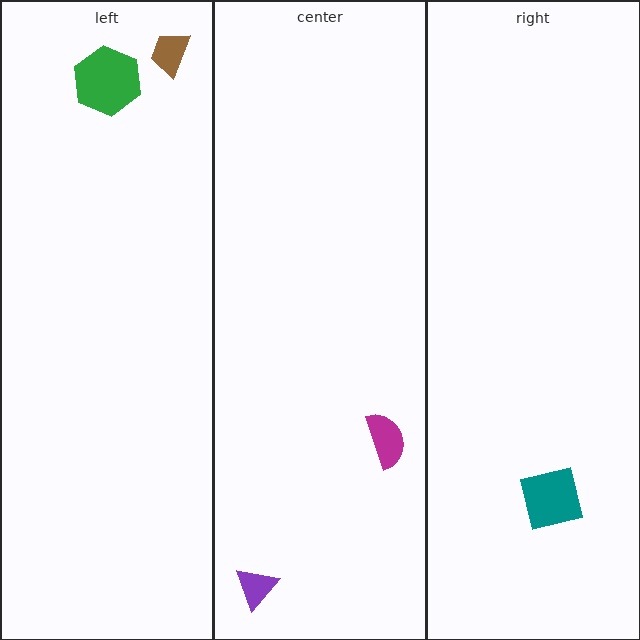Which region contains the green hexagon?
The left region.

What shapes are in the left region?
The green hexagon, the brown trapezoid.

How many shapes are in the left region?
2.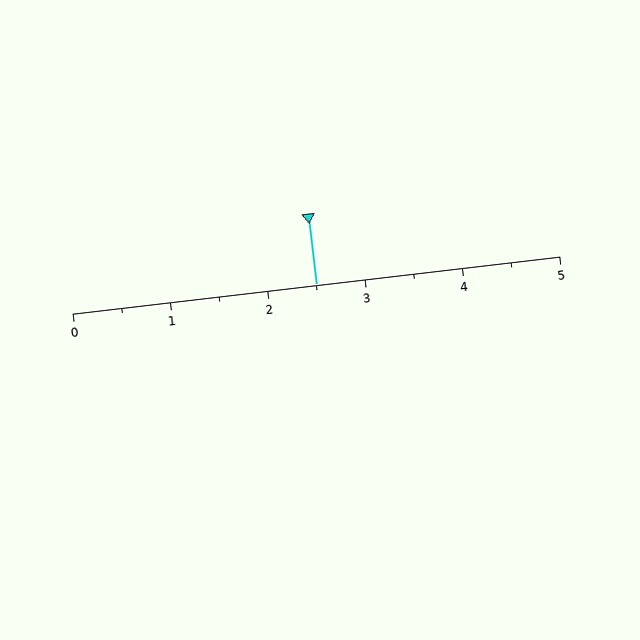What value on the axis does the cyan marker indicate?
The marker indicates approximately 2.5.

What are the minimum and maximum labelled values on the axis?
The axis runs from 0 to 5.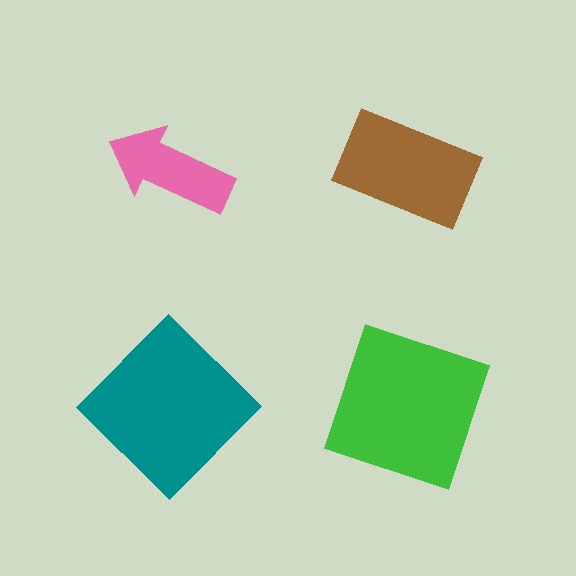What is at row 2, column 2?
A green square.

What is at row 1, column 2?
A brown rectangle.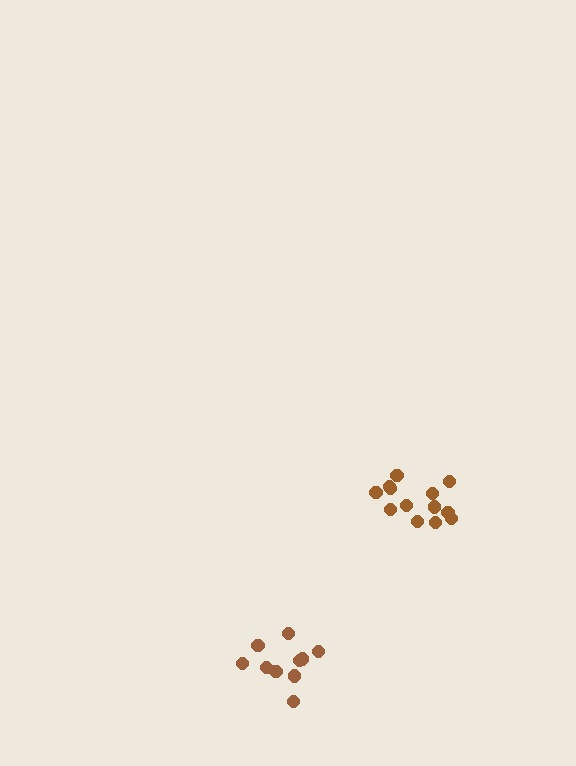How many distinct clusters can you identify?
There are 2 distinct clusters.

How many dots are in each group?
Group 1: 10 dots, Group 2: 13 dots (23 total).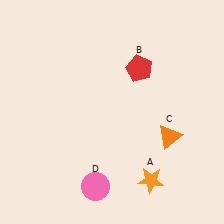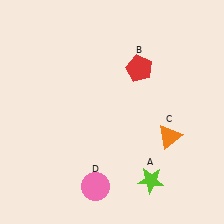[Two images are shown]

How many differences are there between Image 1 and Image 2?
There is 1 difference between the two images.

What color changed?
The star (A) changed from orange in Image 1 to lime in Image 2.